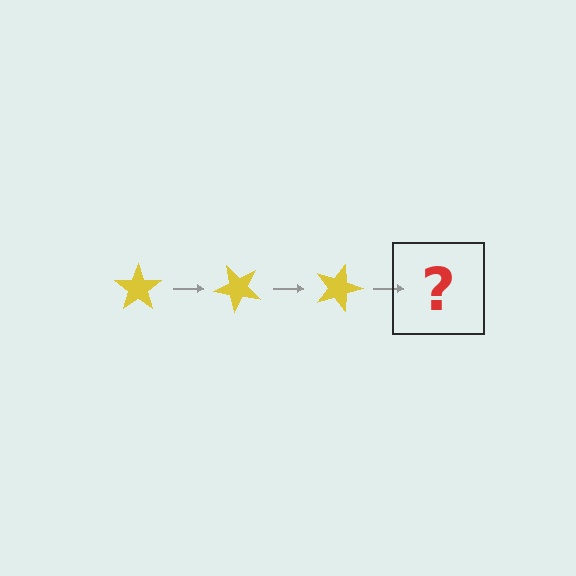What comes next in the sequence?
The next element should be a yellow star rotated 135 degrees.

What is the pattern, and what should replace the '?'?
The pattern is that the star rotates 45 degrees each step. The '?' should be a yellow star rotated 135 degrees.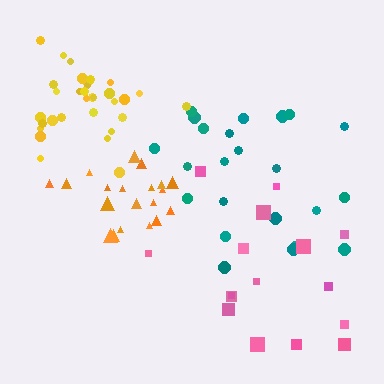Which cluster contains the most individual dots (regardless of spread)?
Yellow (33).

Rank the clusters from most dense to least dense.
yellow, orange, teal, pink.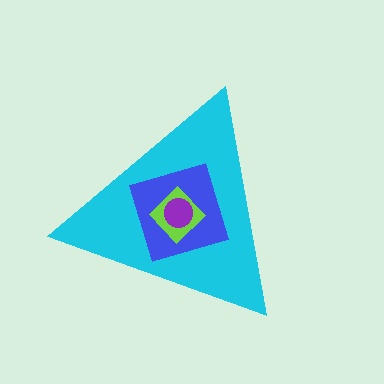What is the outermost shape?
The cyan triangle.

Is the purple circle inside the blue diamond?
Yes.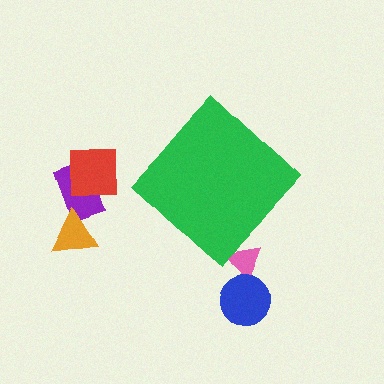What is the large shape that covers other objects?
A green diamond.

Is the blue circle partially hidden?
No, the blue circle is fully visible.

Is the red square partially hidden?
No, the red square is fully visible.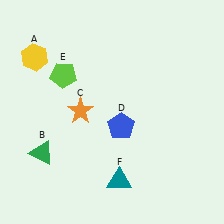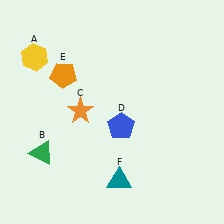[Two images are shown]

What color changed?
The pentagon (E) changed from lime in Image 1 to orange in Image 2.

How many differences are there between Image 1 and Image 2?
There is 1 difference between the two images.